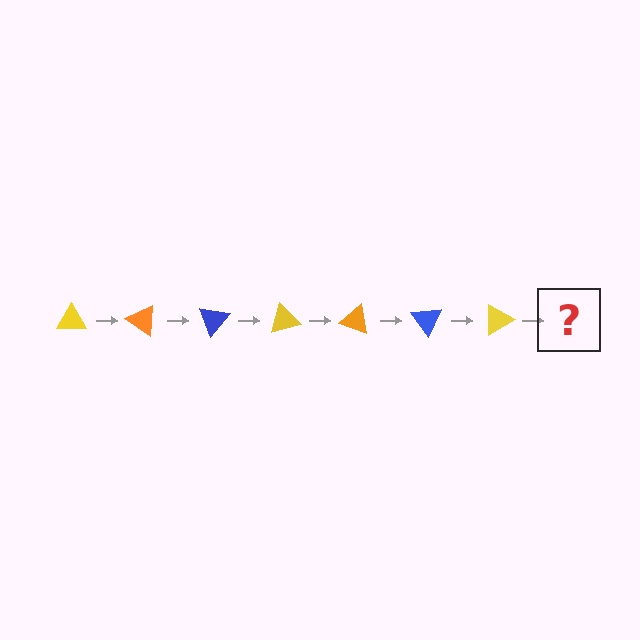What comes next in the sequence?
The next element should be an orange triangle, rotated 245 degrees from the start.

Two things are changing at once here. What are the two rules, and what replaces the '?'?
The two rules are that it rotates 35 degrees each step and the color cycles through yellow, orange, and blue. The '?' should be an orange triangle, rotated 245 degrees from the start.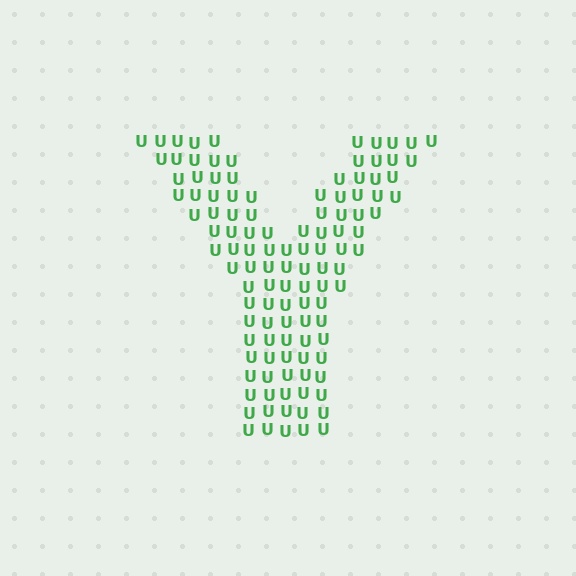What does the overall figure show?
The overall figure shows the letter Y.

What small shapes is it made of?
It is made of small letter U's.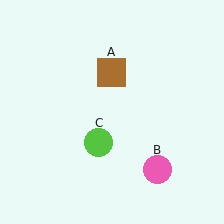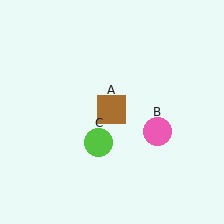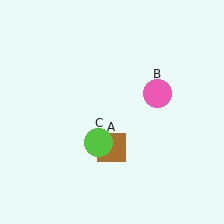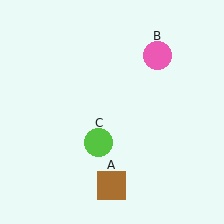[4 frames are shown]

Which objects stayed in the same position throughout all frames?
Lime circle (object C) remained stationary.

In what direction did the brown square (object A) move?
The brown square (object A) moved down.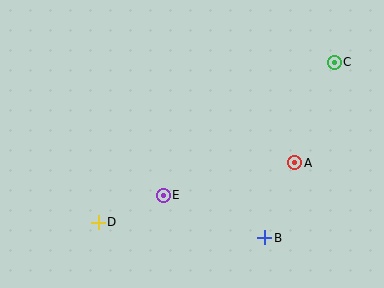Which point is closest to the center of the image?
Point E at (163, 195) is closest to the center.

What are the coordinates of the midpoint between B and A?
The midpoint between B and A is at (280, 200).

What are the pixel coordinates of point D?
Point D is at (98, 222).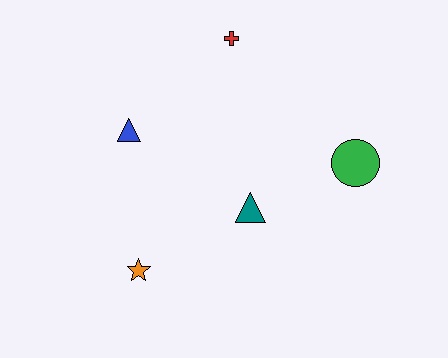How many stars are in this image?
There is 1 star.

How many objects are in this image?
There are 5 objects.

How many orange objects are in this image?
There is 1 orange object.